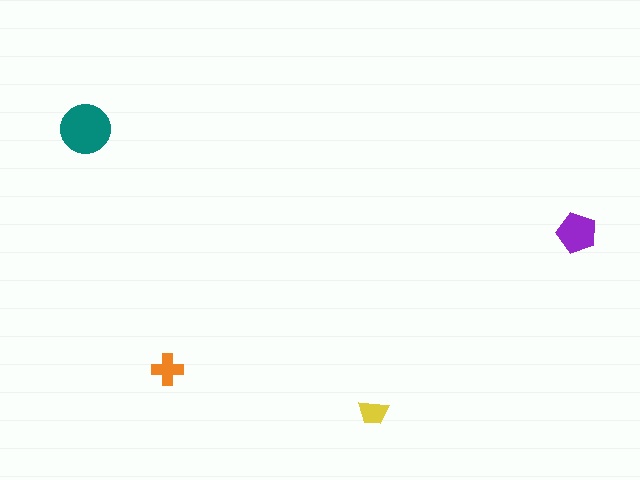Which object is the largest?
The teal circle.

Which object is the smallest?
The yellow trapezoid.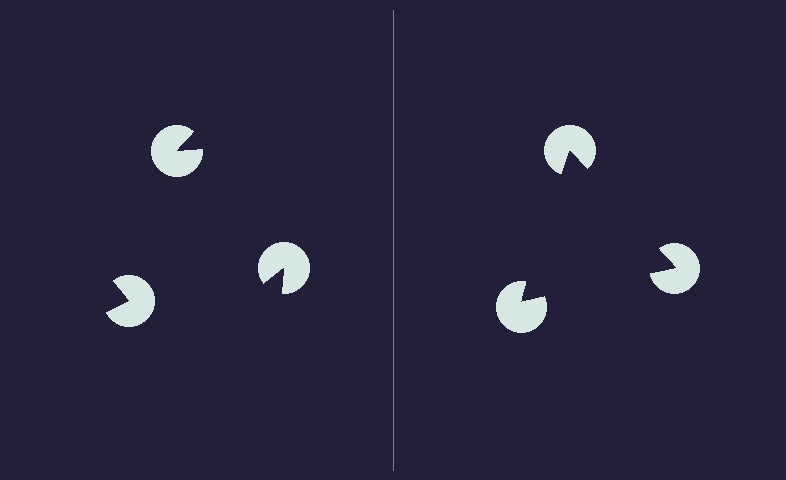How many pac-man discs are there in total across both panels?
6 — 3 on each side.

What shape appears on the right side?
An illusory triangle.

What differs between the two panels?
The pac-man discs are positioned identically on both sides; only the wedge orientations differ. On the right they align to a triangle; on the left they are misaligned.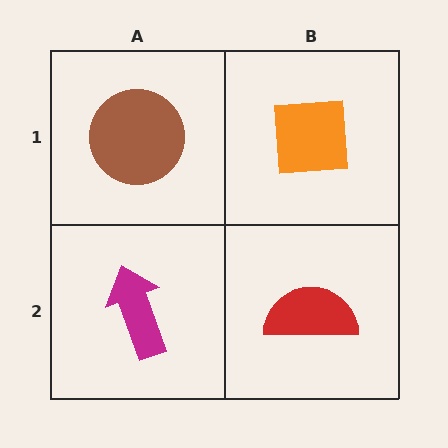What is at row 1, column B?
An orange square.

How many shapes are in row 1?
2 shapes.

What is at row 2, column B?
A red semicircle.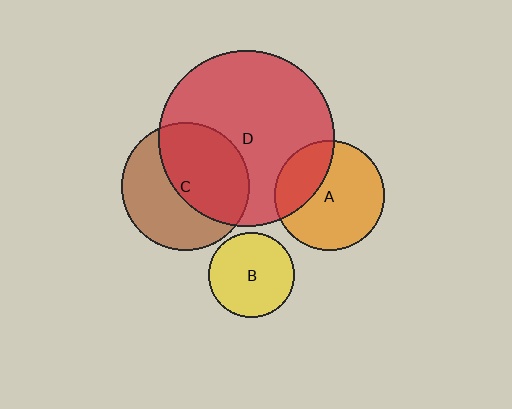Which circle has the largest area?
Circle D (red).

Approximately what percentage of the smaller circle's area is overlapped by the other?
Approximately 50%.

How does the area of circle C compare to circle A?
Approximately 1.4 times.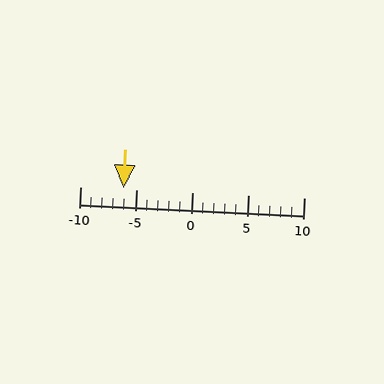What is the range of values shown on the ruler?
The ruler shows values from -10 to 10.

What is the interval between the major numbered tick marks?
The major tick marks are spaced 5 units apart.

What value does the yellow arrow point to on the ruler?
The yellow arrow points to approximately -6.